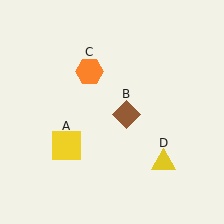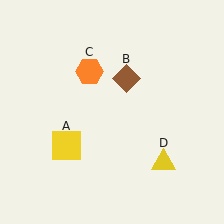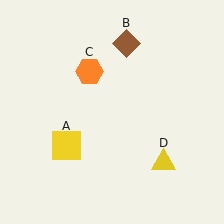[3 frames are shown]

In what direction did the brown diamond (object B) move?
The brown diamond (object B) moved up.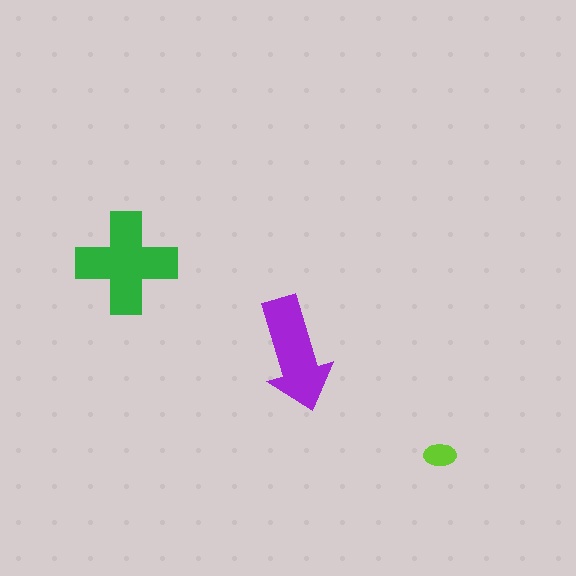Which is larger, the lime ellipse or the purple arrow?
The purple arrow.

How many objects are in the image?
There are 3 objects in the image.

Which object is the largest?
The green cross.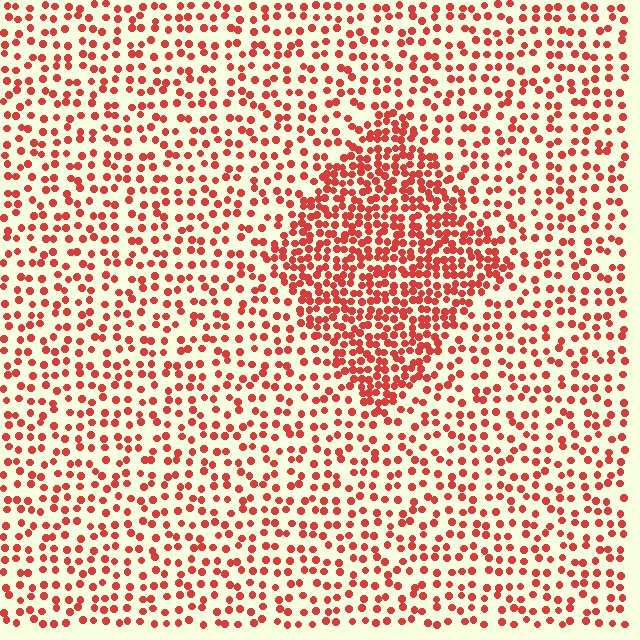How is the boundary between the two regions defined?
The boundary is defined by a change in element density (approximately 2.1x ratio). All elements are the same color, size, and shape.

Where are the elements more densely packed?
The elements are more densely packed inside the diamond boundary.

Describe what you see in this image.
The image contains small red elements arranged at two different densities. A diamond-shaped region is visible where the elements are more densely packed than the surrounding area.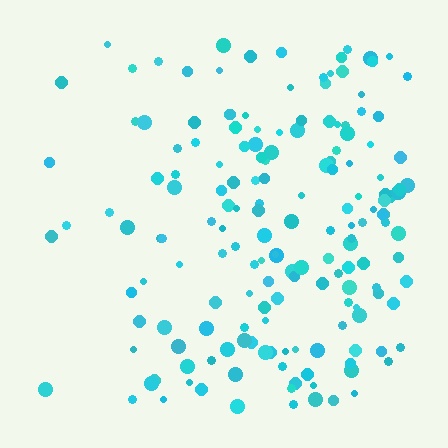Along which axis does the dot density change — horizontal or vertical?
Horizontal.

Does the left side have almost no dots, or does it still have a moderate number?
Still a moderate number, just noticeably fewer than the right.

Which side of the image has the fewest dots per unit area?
The left.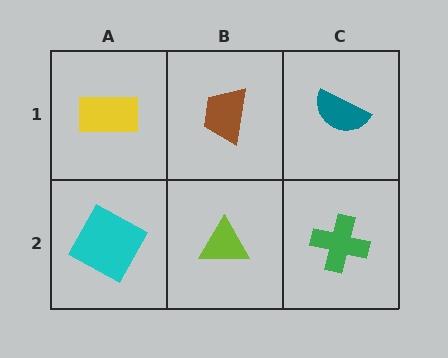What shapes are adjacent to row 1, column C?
A green cross (row 2, column C), a brown trapezoid (row 1, column B).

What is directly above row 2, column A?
A yellow rectangle.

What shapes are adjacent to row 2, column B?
A brown trapezoid (row 1, column B), a cyan square (row 2, column A), a green cross (row 2, column C).